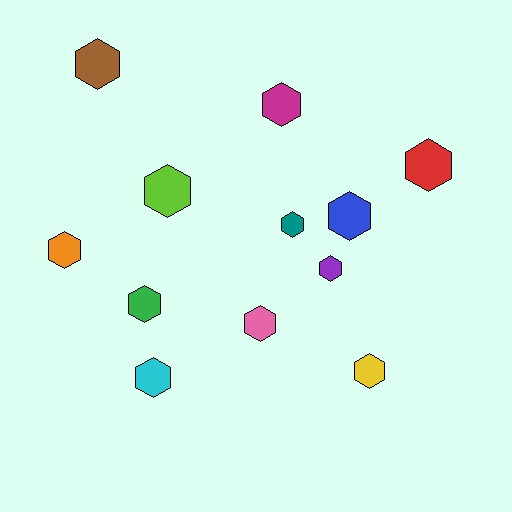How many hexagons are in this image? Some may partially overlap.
There are 12 hexagons.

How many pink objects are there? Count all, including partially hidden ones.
There is 1 pink object.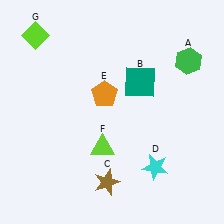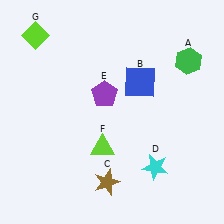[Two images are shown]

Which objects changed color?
B changed from teal to blue. E changed from orange to purple.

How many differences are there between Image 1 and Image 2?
There are 2 differences between the two images.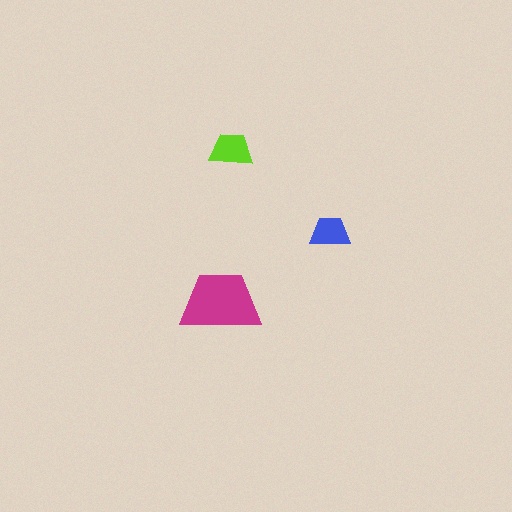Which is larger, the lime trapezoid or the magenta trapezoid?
The magenta one.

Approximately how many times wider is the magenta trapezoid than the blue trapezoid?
About 2 times wider.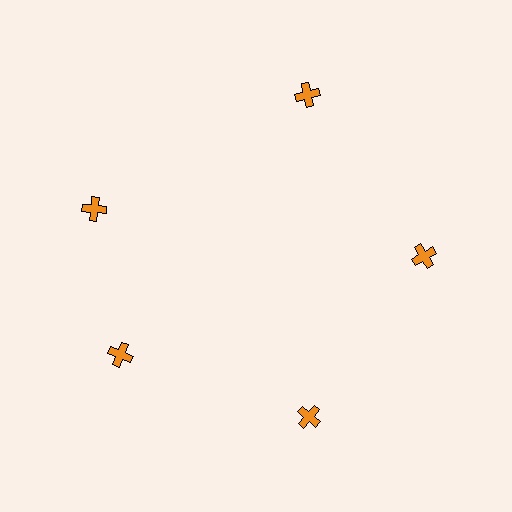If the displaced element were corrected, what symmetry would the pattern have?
It would have 5-fold rotational symmetry — the pattern would map onto itself every 72 degrees.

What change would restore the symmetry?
The symmetry would be restored by rotating it back into even spacing with its neighbors so that all 5 crosses sit at equal angles and equal distance from the center.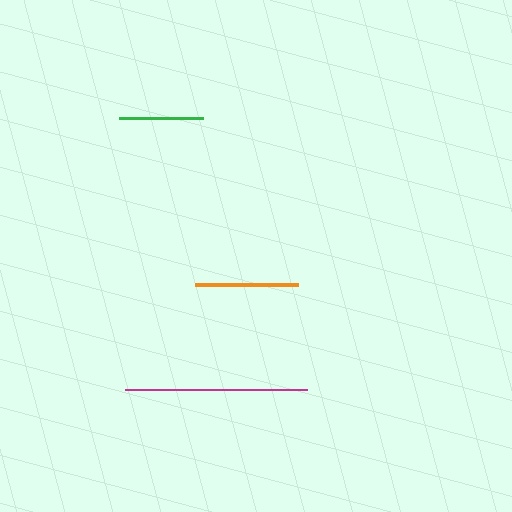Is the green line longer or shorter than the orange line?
The orange line is longer than the green line.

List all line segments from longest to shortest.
From longest to shortest: magenta, orange, green.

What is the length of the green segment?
The green segment is approximately 84 pixels long.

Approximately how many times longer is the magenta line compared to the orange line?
The magenta line is approximately 1.8 times the length of the orange line.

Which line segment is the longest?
The magenta line is the longest at approximately 182 pixels.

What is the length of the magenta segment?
The magenta segment is approximately 182 pixels long.